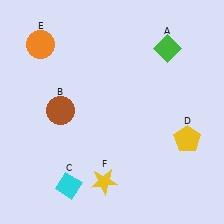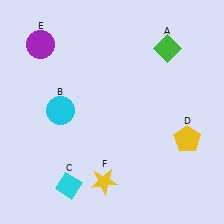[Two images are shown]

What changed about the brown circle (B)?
In Image 1, B is brown. In Image 2, it changed to cyan.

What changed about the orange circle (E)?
In Image 1, E is orange. In Image 2, it changed to purple.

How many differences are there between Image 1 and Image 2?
There are 2 differences between the two images.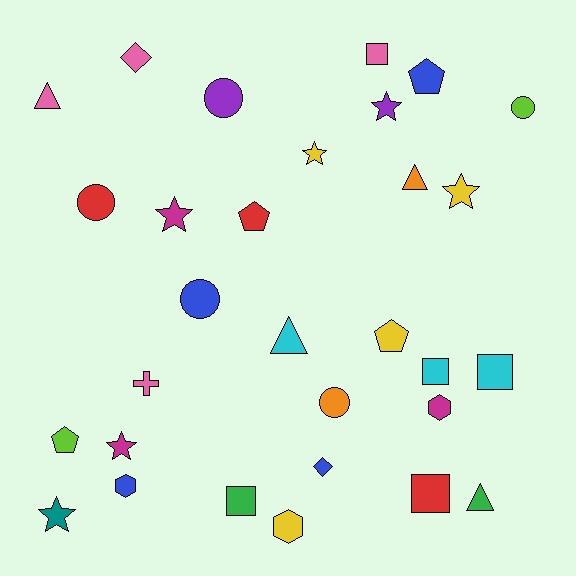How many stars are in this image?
There are 6 stars.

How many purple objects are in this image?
There are 2 purple objects.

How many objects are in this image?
There are 30 objects.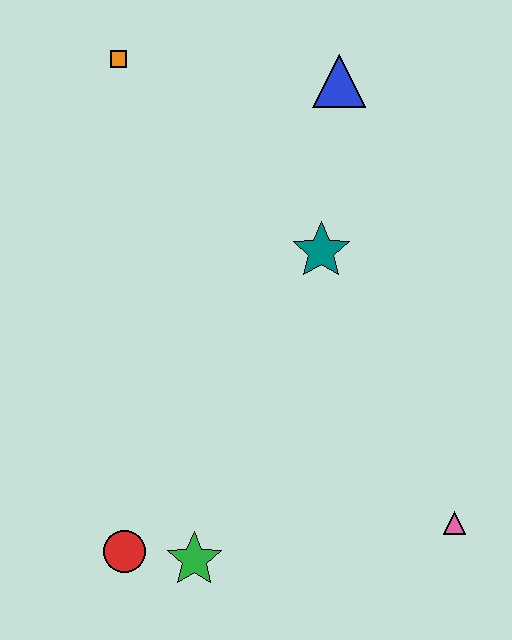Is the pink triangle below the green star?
No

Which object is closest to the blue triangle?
The teal star is closest to the blue triangle.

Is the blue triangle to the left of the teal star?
No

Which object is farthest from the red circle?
The blue triangle is farthest from the red circle.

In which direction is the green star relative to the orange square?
The green star is below the orange square.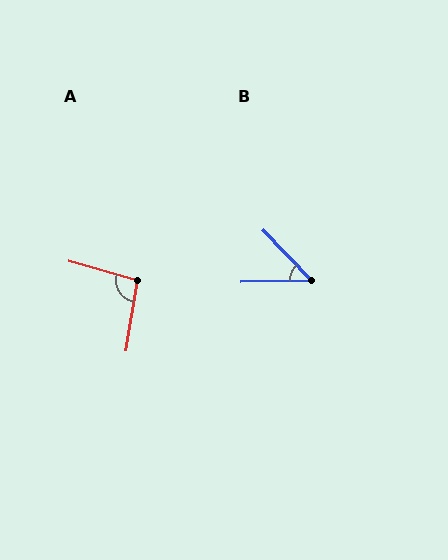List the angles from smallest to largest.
B (47°), A (96°).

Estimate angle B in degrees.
Approximately 47 degrees.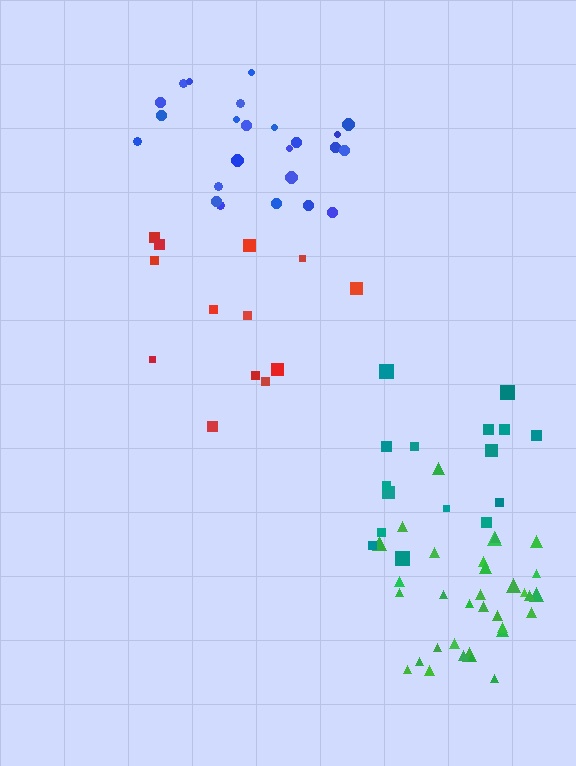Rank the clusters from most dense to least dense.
green, blue, red, teal.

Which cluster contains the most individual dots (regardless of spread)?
Green (33).